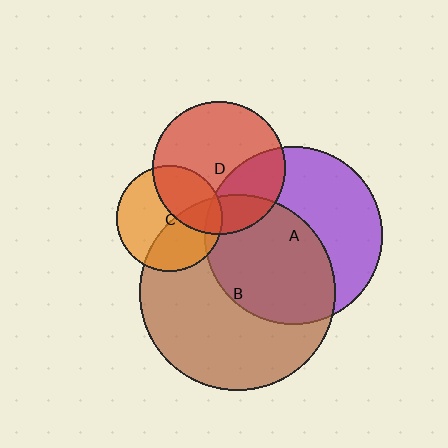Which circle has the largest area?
Circle B (brown).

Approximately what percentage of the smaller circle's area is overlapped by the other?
Approximately 30%.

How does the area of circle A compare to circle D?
Approximately 1.8 times.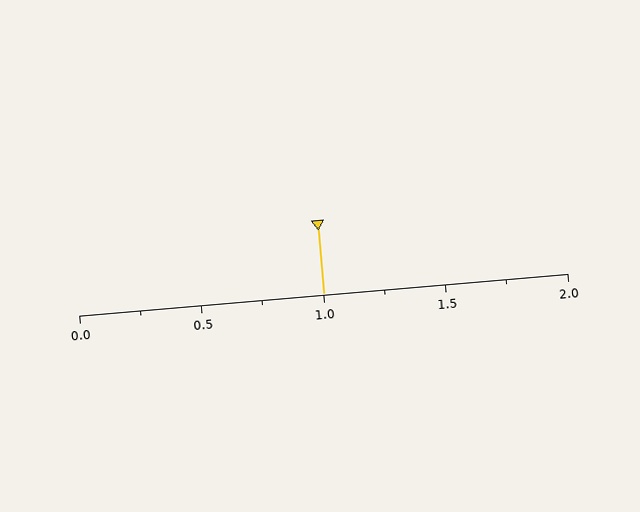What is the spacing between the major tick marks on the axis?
The major ticks are spaced 0.5 apart.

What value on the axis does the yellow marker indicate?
The marker indicates approximately 1.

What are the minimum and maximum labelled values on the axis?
The axis runs from 0.0 to 2.0.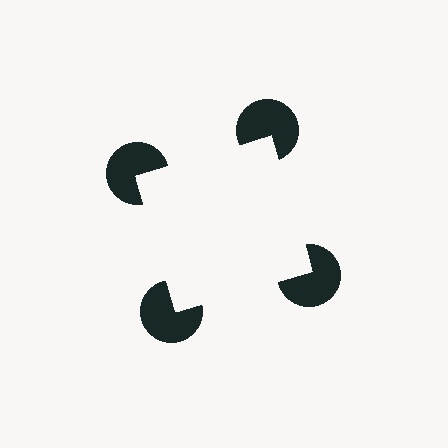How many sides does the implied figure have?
4 sides.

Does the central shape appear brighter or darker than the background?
It typically appears slightly brighter than the background, even though no actual brightness change is drawn.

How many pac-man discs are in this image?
There are 4 — one at each vertex of the illusory square.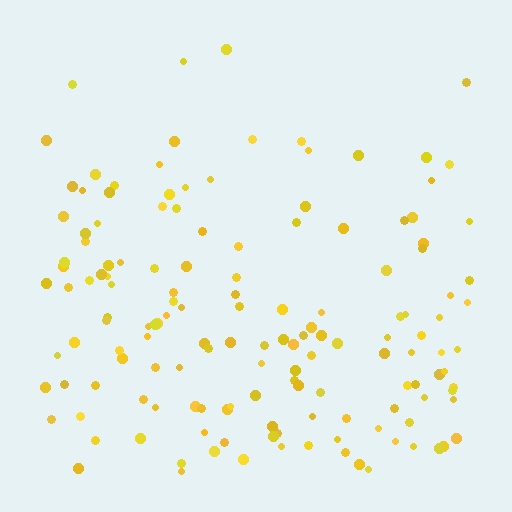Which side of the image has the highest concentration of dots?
The bottom.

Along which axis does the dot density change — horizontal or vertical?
Vertical.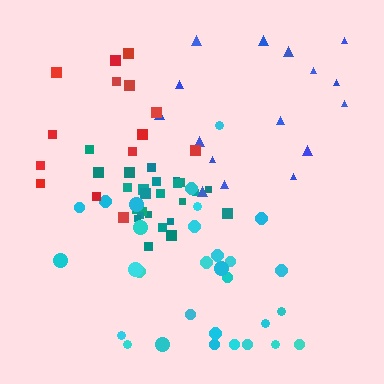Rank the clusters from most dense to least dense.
teal, cyan, red, blue.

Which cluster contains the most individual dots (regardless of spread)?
Cyan (30).